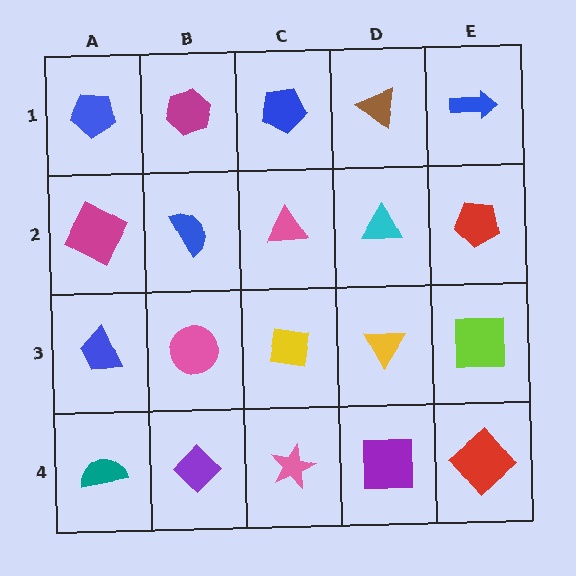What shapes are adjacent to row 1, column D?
A cyan triangle (row 2, column D), a blue pentagon (row 1, column C), a blue arrow (row 1, column E).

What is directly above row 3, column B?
A blue semicircle.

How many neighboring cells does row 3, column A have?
3.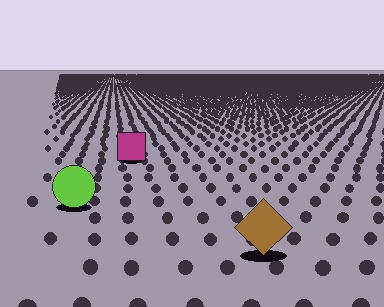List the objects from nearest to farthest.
From nearest to farthest: the brown diamond, the lime circle, the magenta square.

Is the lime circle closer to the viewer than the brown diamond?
No. The brown diamond is closer — you can tell from the texture gradient: the ground texture is coarser near it.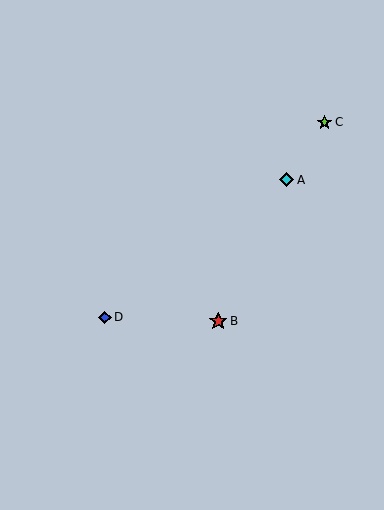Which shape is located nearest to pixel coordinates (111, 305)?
The blue diamond (labeled D) at (105, 317) is nearest to that location.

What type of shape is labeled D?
Shape D is a blue diamond.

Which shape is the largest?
The red star (labeled B) is the largest.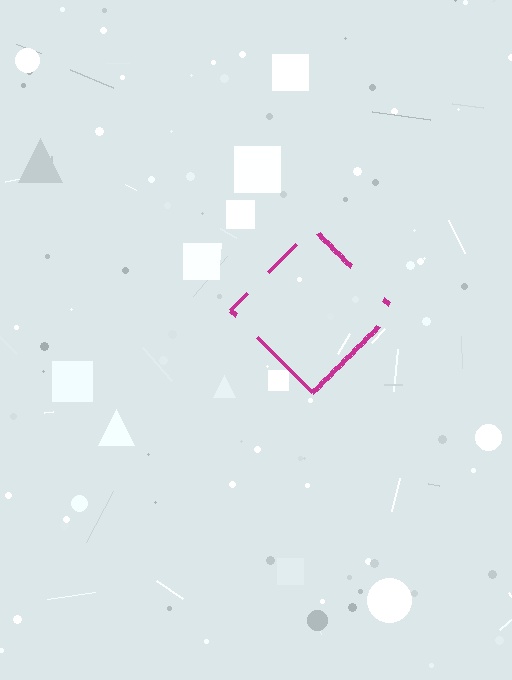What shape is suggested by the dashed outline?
The dashed outline suggests a diamond.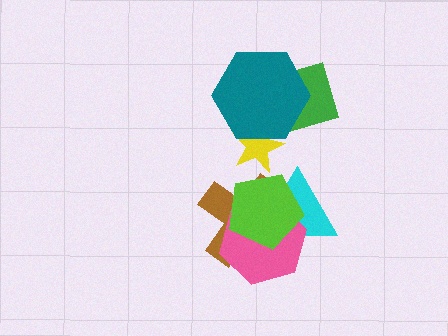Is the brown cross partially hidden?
Yes, it is partially covered by another shape.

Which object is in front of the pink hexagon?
The lime pentagon is in front of the pink hexagon.